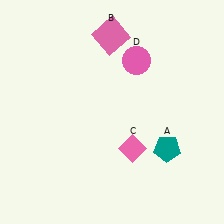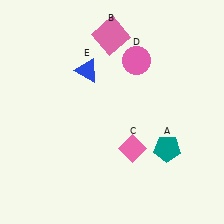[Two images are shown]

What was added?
A blue triangle (E) was added in Image 2.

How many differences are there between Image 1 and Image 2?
There is 1 difference between the two images.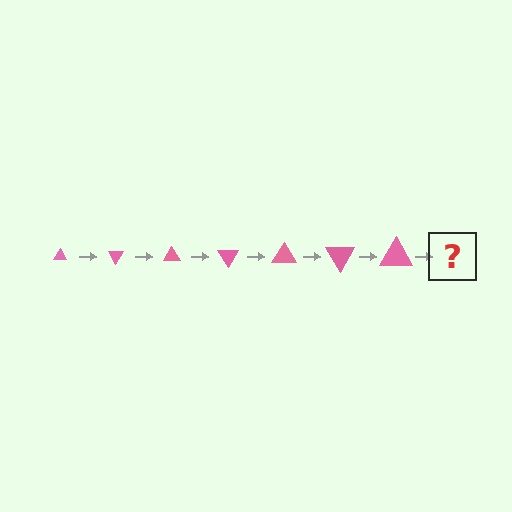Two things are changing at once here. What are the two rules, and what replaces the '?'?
The two rules are that the triangle grows larger each step and it rotates 60 degrees each step. The '?' should be a triangle, larger than the previous one and rotated 420 degrees from the start.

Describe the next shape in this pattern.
It should be a triangle, larger than the previous one and rotated 420 degrees from the start.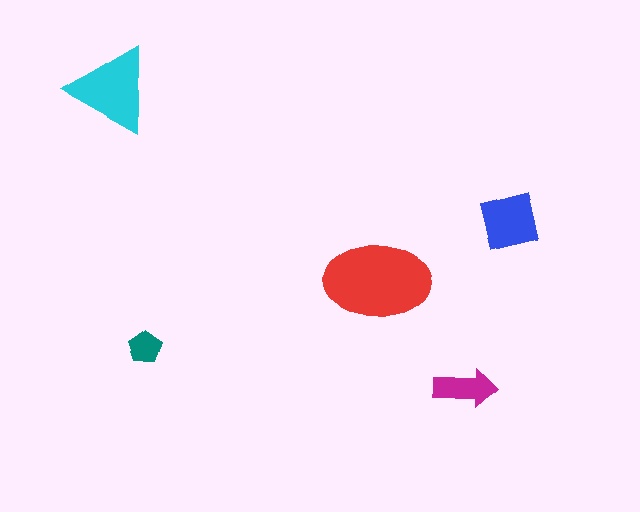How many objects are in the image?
There are 5 objects in the image.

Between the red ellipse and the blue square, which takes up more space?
The red ellipse.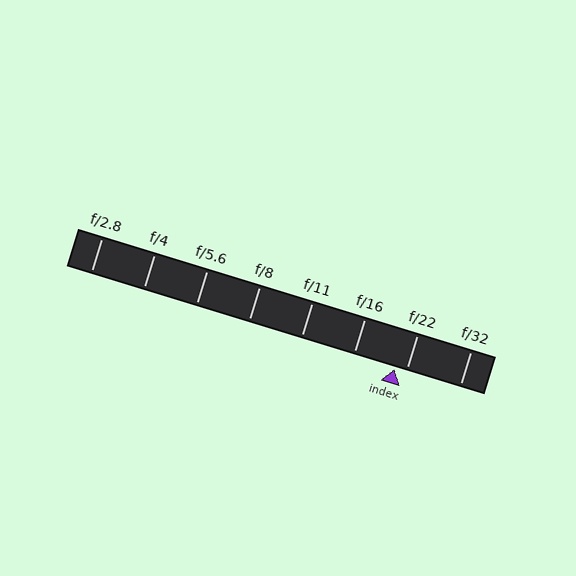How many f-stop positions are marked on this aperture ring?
There are 8 f-stop positions marked.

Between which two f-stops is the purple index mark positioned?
The index mark is between f/16 and f/22.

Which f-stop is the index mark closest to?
The index mark is closest to f/22.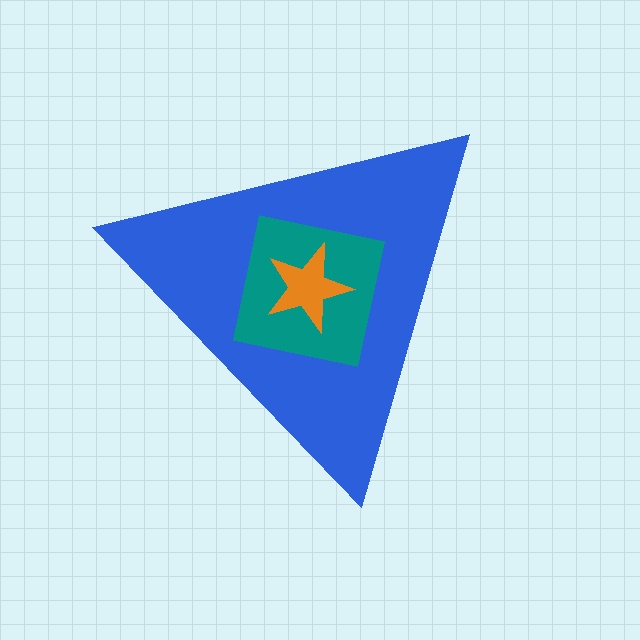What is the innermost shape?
The orange star.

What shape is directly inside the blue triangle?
The teal square.